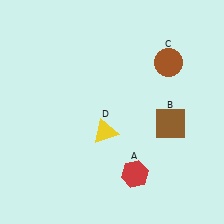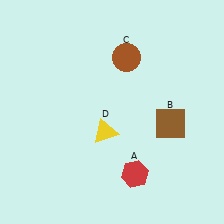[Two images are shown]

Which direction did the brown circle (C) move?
The brown circle (C) moved left.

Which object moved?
The brown circle (C) moved left.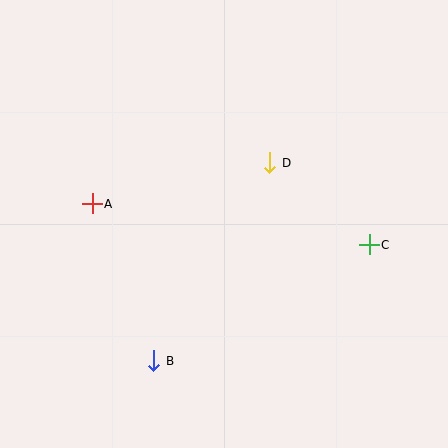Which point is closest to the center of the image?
Point D at (270, 163) is closest to the center.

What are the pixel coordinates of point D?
Point D is at (270, 163).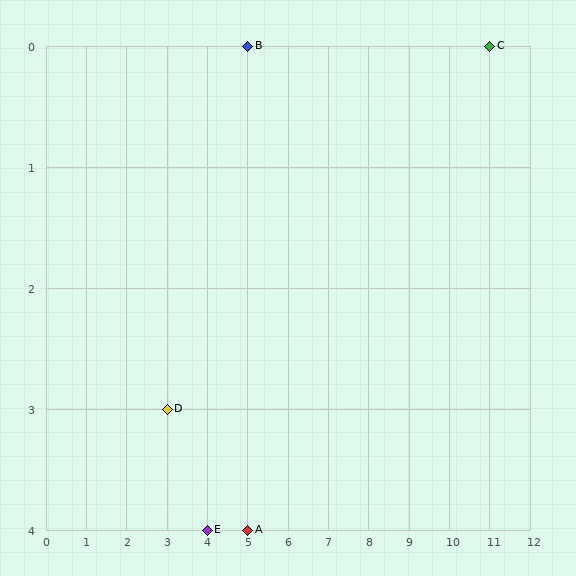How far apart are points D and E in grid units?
Points D and E are 1 column and 1 row apart (about 1.4 grid units diagonally).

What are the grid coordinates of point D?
Point D is at grid coordinates (3, 3).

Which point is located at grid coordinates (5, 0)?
Point B is at (5, 0).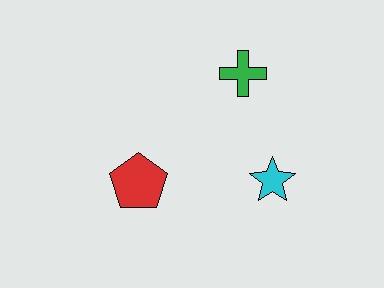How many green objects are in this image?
There is 1 green object.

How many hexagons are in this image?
There are no hexagons.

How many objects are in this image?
There are 3 objects.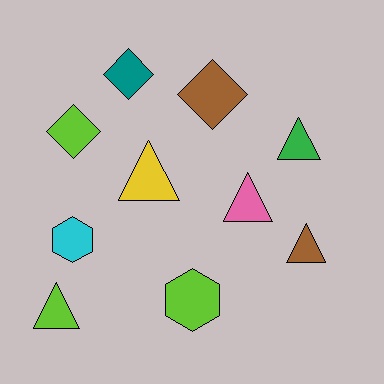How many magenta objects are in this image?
There are no magenta objects.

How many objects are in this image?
There are 10 objects.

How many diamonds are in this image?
There are 3 diamonds.